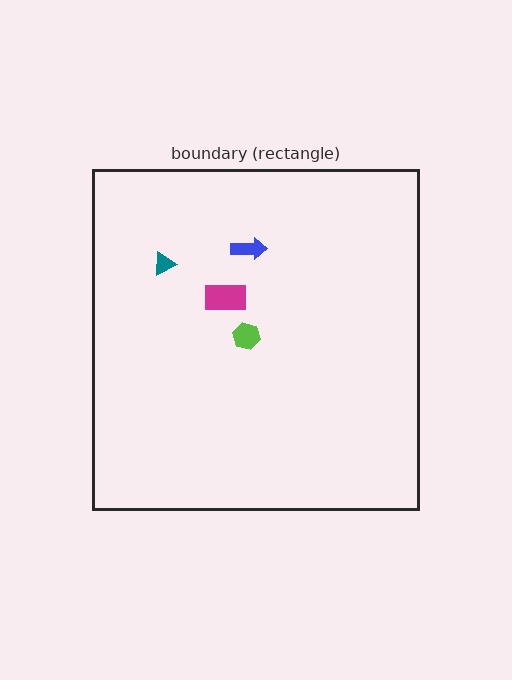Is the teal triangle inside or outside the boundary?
Inside.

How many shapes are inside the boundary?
4 inside, 0 outside.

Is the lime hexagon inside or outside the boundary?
Inside.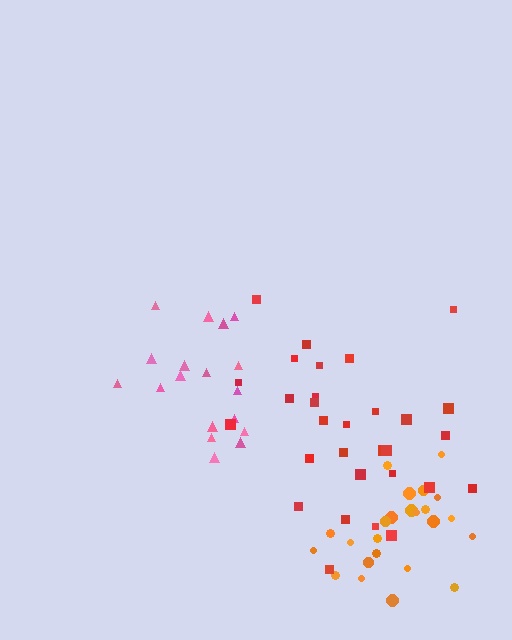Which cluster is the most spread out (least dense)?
Pink.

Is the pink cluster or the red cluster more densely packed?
Red.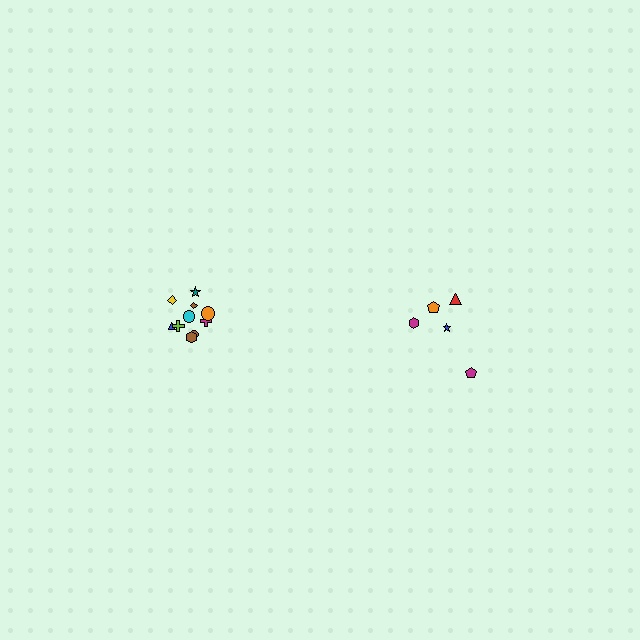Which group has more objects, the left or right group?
The left group.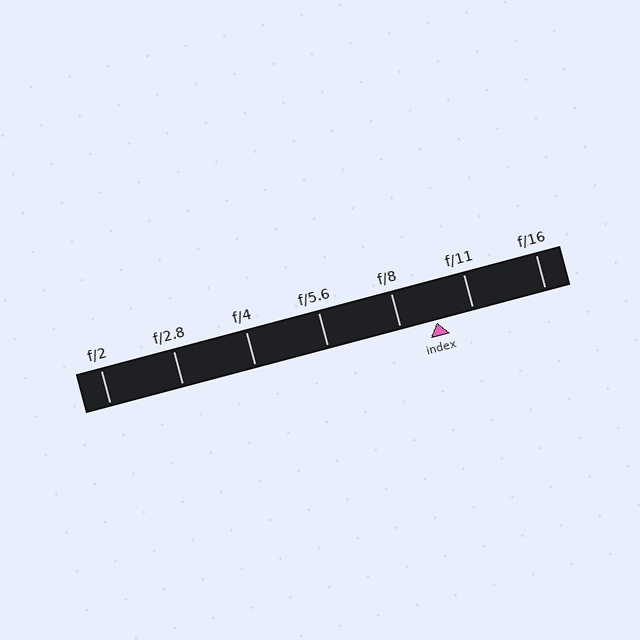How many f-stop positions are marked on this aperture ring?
There are 7 f-stop positions marked.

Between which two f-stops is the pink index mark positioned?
The index mark is between f/8 and f/11.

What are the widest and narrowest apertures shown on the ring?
The widest aperture shown is f/2 and the narrowest is f/16.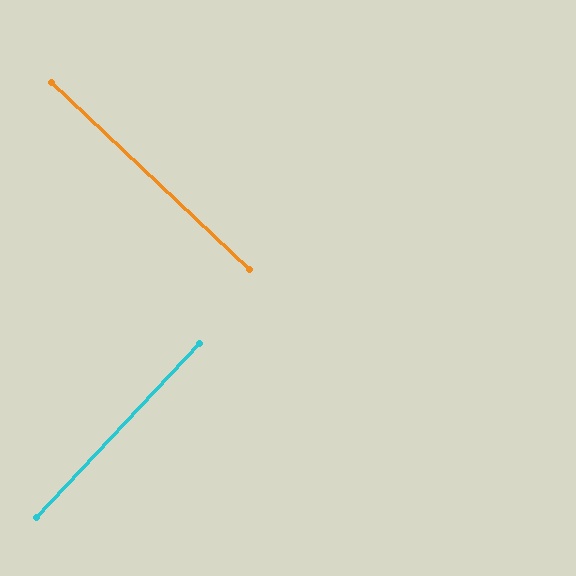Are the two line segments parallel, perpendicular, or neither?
Perpendicular — they meet at approximately 90°.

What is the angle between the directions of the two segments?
Approximately 90 degrees.